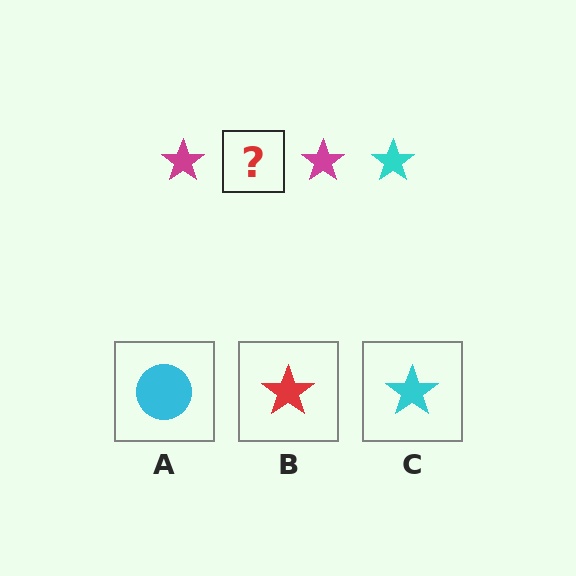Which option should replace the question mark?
Option C.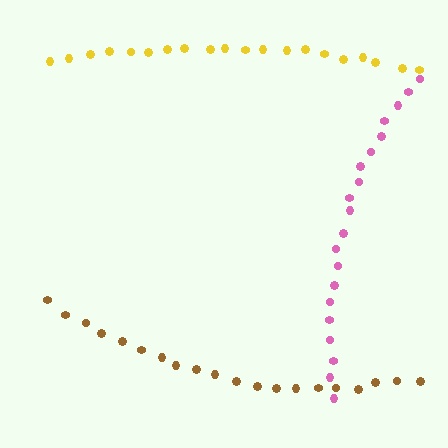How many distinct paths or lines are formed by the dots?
There are 3 distinct paths.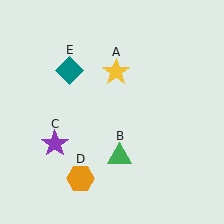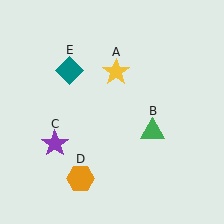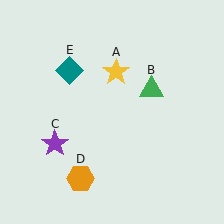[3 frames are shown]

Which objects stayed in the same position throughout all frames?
Yellow star (object A) and purple star (object C) and orange hexagon (object D) and teal diamond (object E) remained stationary.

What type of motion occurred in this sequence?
The green triangle (object B) rotated counterclockwise around the center of the scene.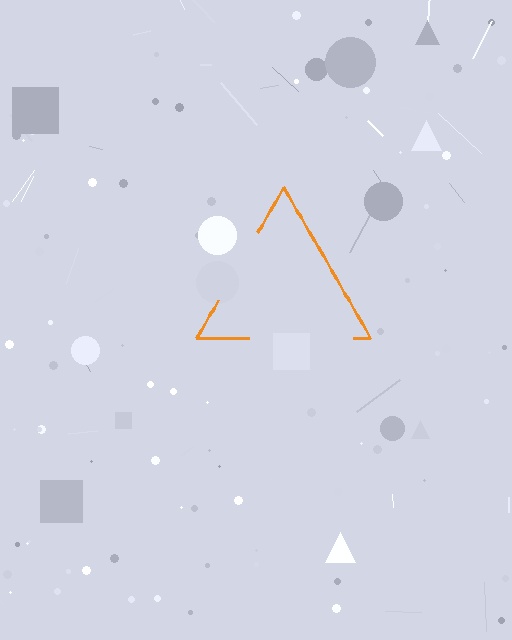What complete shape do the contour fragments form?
The contour fragments form a triangle.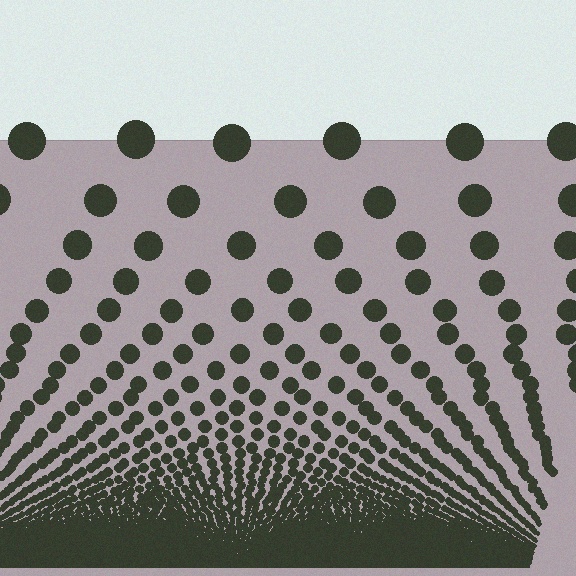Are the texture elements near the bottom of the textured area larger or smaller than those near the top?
Smaller. The gradient is inverted — elements near the bottom are smaller and denser.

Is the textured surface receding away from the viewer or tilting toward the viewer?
The surface appears to tilt toward the viewer. Texture elements get larger and sparser toward the top.